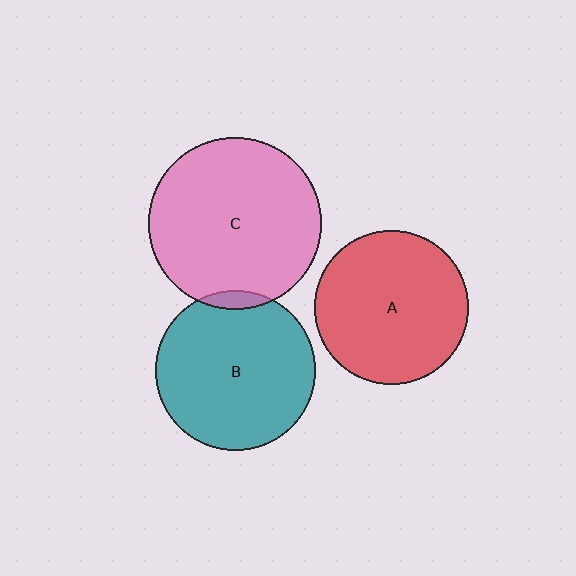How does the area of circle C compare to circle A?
Approximately 1.3 times.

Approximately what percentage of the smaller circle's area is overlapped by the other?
Approximately 5%.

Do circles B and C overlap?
Yes.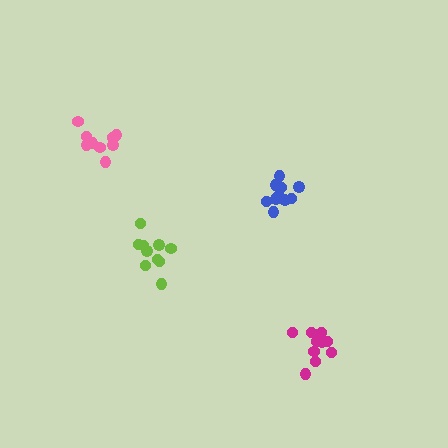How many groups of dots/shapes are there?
There are 4 groups.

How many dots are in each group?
Group 1: 9 dots, Group 2: 10 dots, Group 3: 12 dots, Group 4: 10 dots (41 total).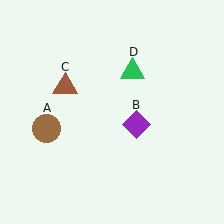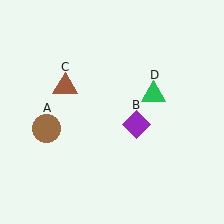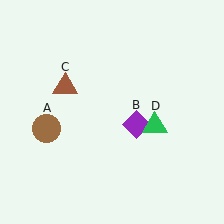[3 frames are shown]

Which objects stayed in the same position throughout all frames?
Brown circle (object A) and purple diamond (object B) and brown triangle (object C) remained stationary.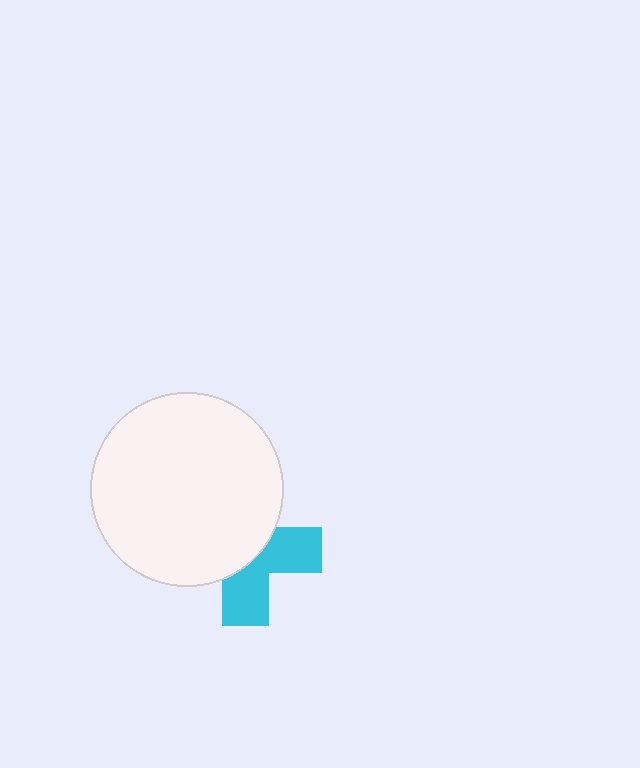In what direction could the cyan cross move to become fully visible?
The cyan cross could move toward the lower-right. That would shift it out from behind the white circle entirely.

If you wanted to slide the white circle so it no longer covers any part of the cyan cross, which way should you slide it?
Slide it toward the upper-left — that is the most direct way to separate the two shapes.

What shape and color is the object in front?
The object in front is a white circle.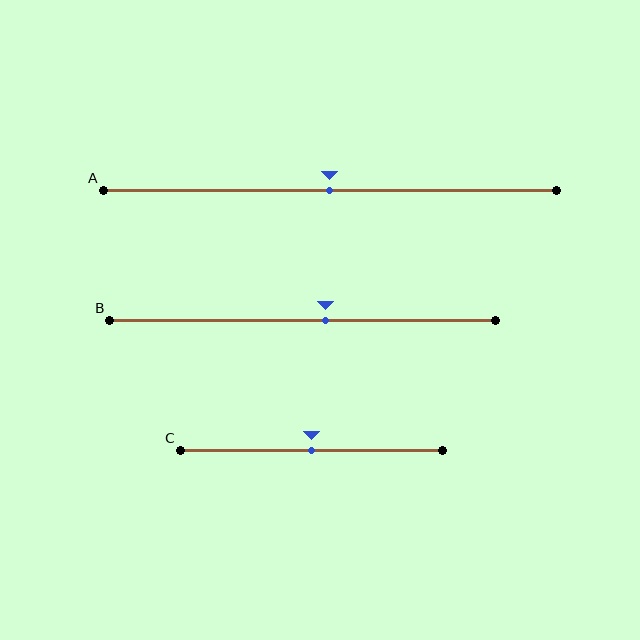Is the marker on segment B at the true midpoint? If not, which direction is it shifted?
No, the marker on segment B is shifted to the right by about 6% of the segment length.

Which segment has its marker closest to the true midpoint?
Segment A has its marker closest to the true midpoint.